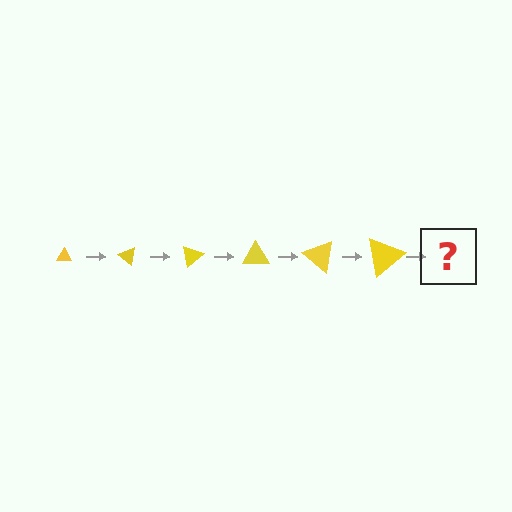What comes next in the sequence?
The next element should be a triangle, larger than the previous one and rotated 240 degrees from the start.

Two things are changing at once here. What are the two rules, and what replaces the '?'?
The two rules are that the triangle grows larger each step and it rotates 40 degrees each step. The '?' should be a triangle, larger than the previous one and rotated 240 degrees from the start.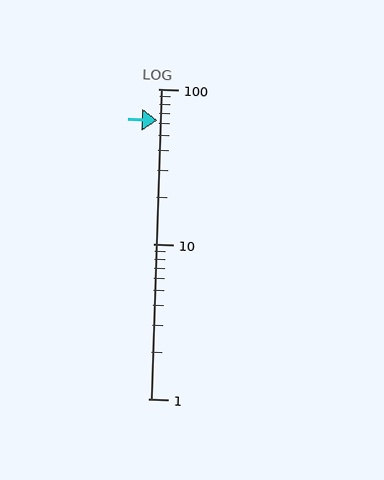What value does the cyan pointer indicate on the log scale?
The pointer indicates approximately 63.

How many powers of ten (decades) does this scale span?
The scale spans 2 decades, from 1 to 100.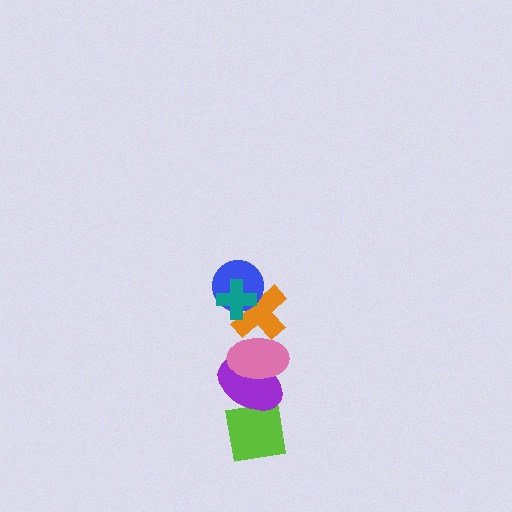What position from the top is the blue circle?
The blue circle is 2nd from the top.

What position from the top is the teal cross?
The teal cross is 1st from the top.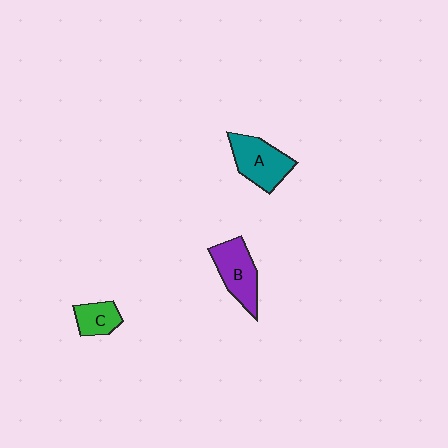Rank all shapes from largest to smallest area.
From largest to smallest: A (teal), B (purple), C (green).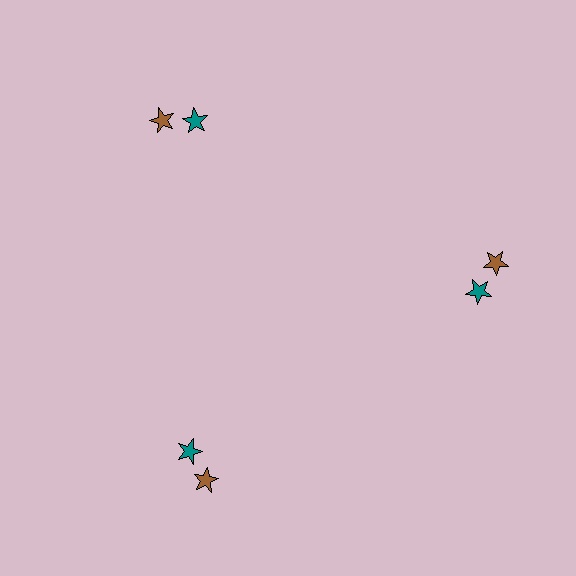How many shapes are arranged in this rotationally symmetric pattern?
There are 6 shapes, arranged in 3 groups of 2.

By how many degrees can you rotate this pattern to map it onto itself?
The pattern maps onto itself every 120 degrees of rotation.